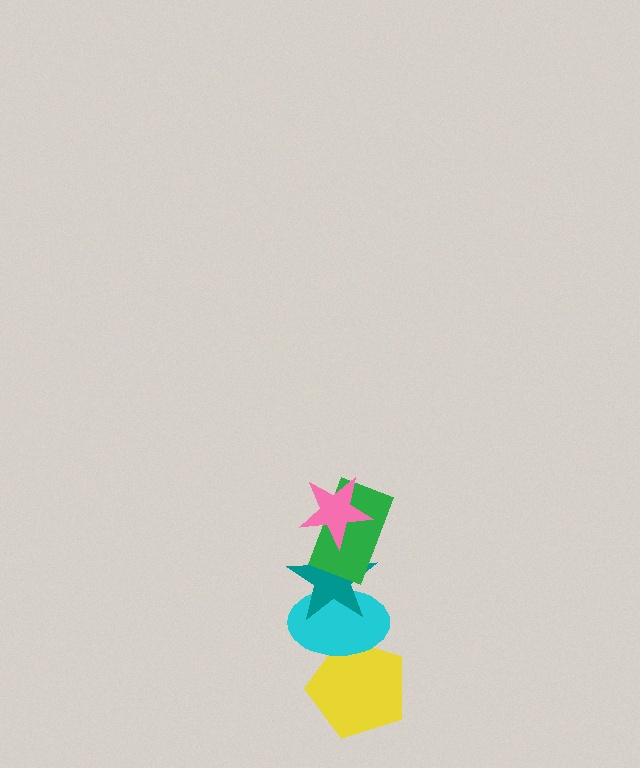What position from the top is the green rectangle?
The green rectangle is 2nd from the top.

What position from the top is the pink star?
The pink star is 1st from the top.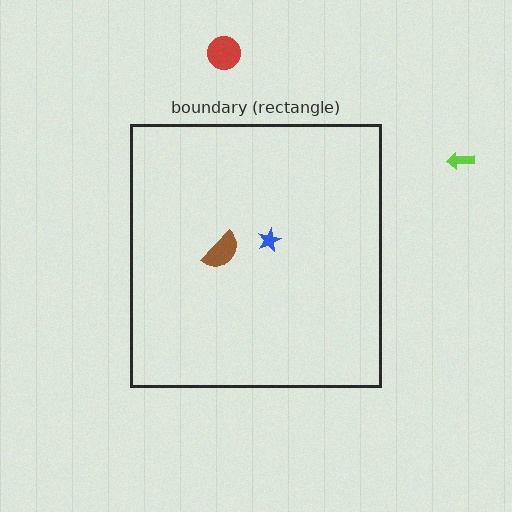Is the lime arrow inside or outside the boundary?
Outside.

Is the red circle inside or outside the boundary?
Outside.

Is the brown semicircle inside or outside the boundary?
Inside.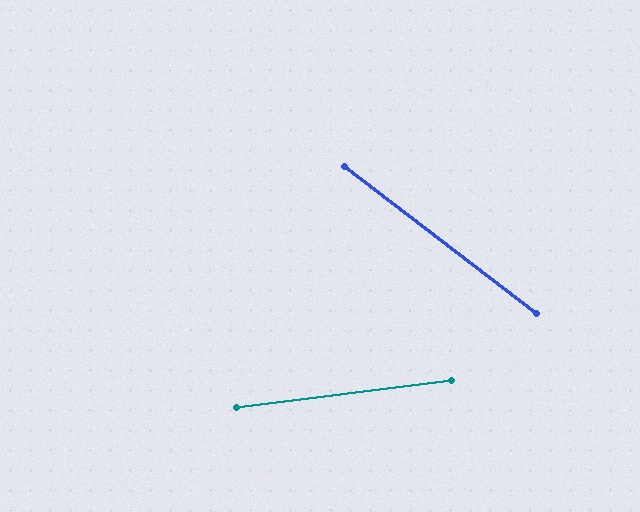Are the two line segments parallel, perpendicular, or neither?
Neither parallel nor perpendicular — they differ by about 45°.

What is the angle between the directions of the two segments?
Approximately 45 degrees.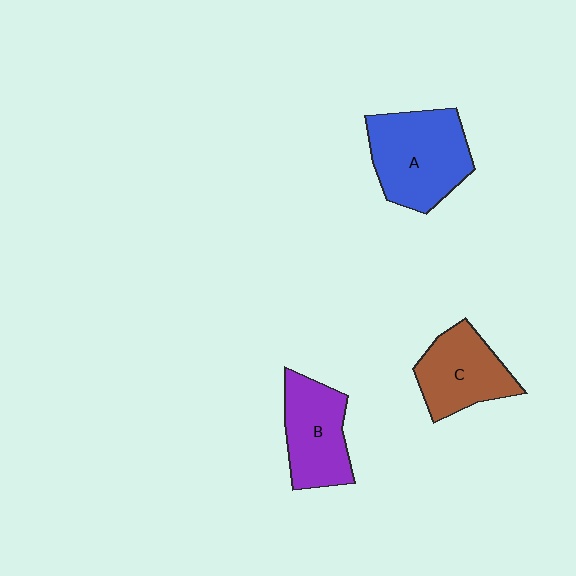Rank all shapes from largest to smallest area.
From largest to smallest: A (blue), B (purple), C (brown).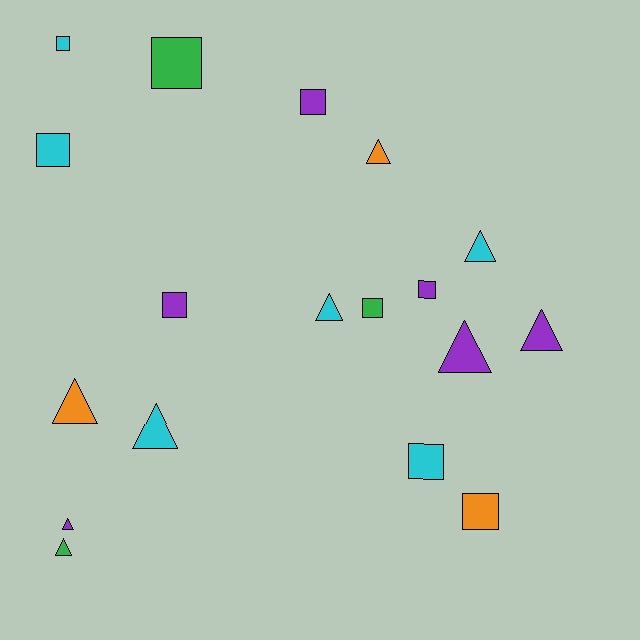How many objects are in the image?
There are 18 objects.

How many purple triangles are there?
There are 3 purple triangles.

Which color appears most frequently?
Purple, with 6 objects.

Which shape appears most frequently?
Triangle, with 9 objects.